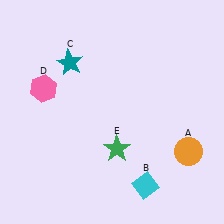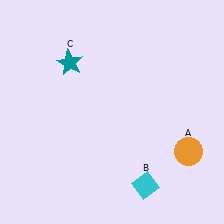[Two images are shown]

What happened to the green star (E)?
The green star (E) was removed in Image 2. It was in the bottom-right area of Image 1.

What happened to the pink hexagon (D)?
The pink hexagon (D) was removed in Image 2. It was in the top-left area of Image 1.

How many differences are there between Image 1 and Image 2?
There are 2 differences between the two images.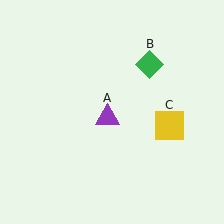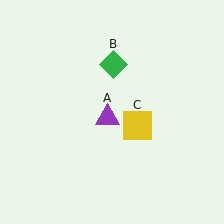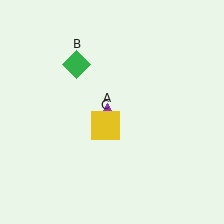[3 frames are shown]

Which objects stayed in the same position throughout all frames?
Purple triangle (object A) remained stationary.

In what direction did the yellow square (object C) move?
The yellow square (object C) moved left.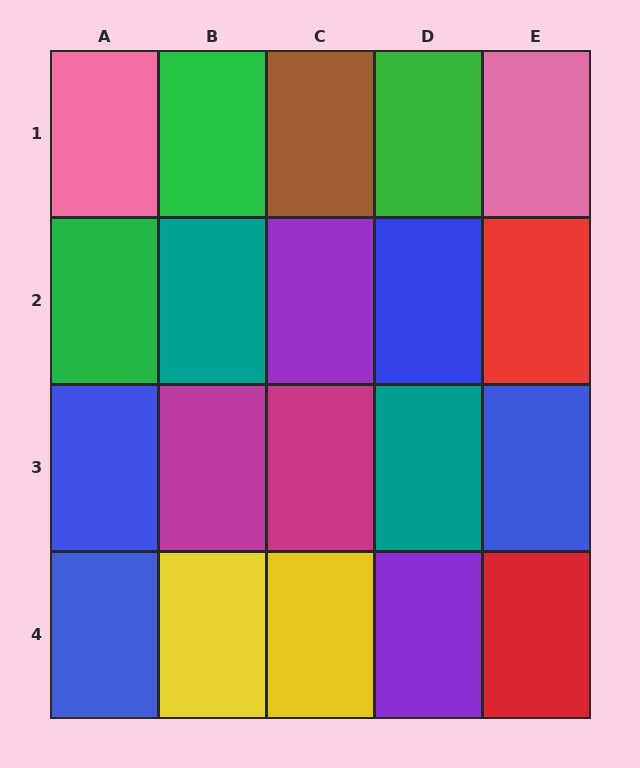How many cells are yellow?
2 cells are yellow.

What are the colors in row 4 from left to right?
Blue, yellow, yellow, purple, red.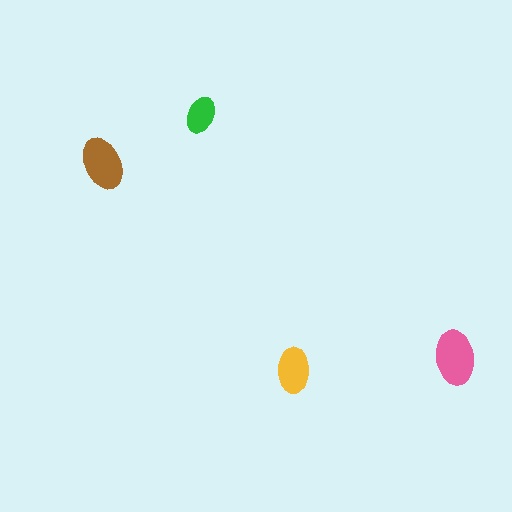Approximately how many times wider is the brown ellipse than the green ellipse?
About 1.5 times wider.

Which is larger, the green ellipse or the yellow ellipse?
The yellow one.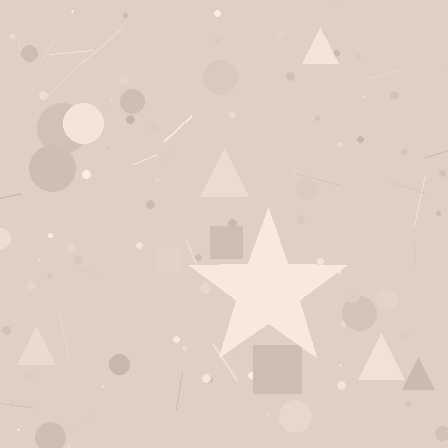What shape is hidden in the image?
A star is hidden in the image.